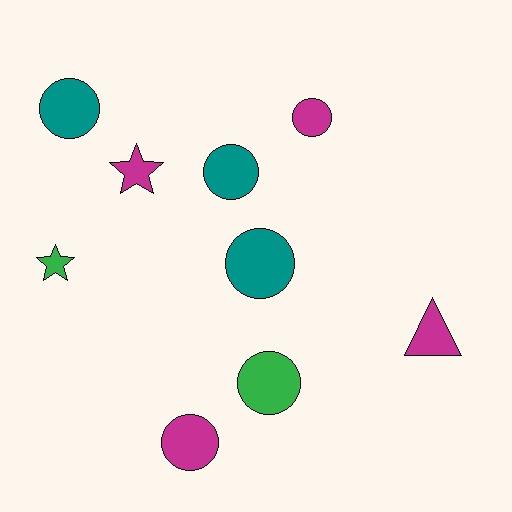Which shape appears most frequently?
Circle, with 6 objects.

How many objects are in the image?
There are 9 objects.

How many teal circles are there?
There are 3 teal circles.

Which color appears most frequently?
Magenta, with 4 objects.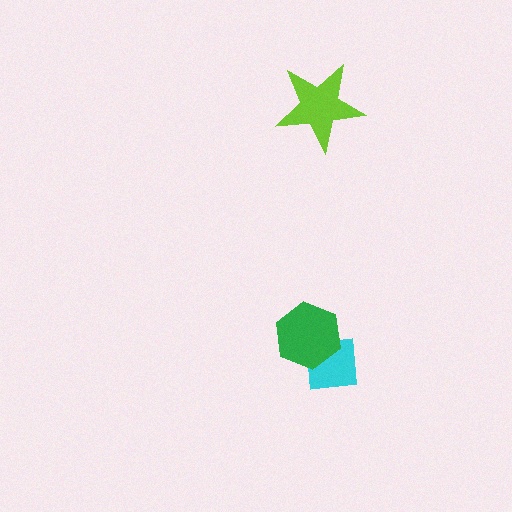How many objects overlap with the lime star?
0 objects overlap with the lime star.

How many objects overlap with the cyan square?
1 object overlaps with the cyan square.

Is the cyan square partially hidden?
Yes, it is partially covered by another shape.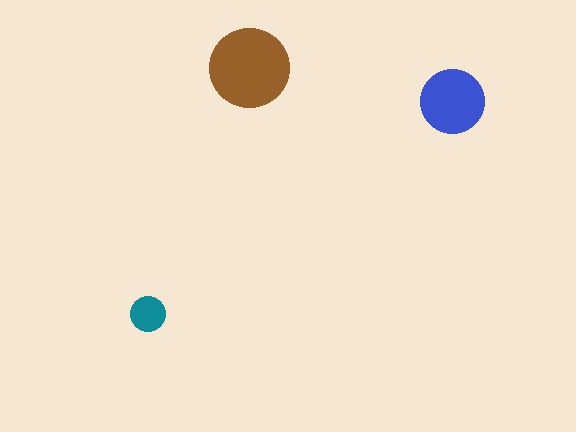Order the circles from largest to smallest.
the brown one, the blue one, the teal one.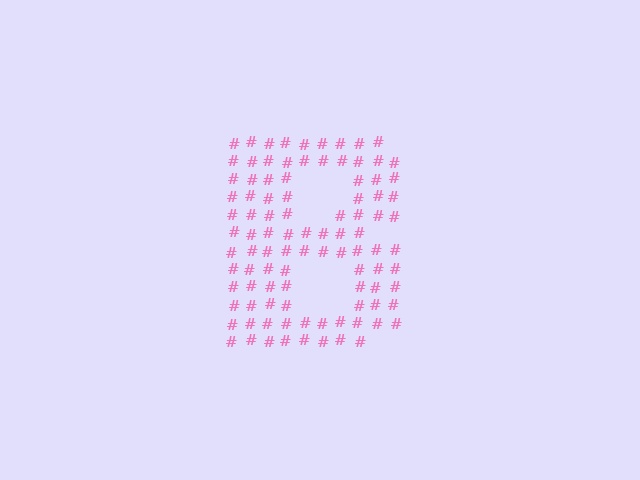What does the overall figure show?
The overall figure shows the letter B.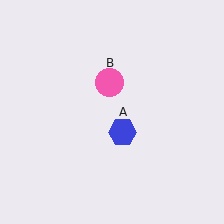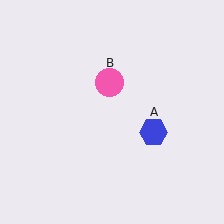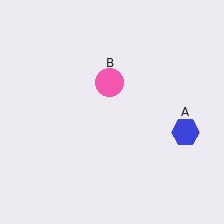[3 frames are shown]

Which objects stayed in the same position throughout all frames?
Pink circle (object B) remained stationary.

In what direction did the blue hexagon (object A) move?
The blue hexagon (object A) moved right.